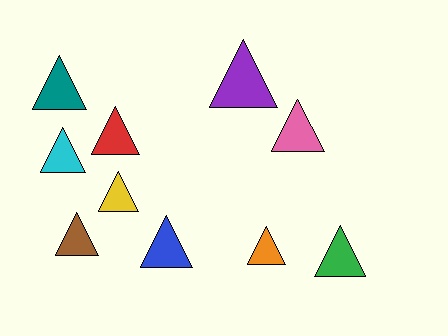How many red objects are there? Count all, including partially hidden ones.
There is 1 red object.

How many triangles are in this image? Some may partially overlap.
There are 10 triangles.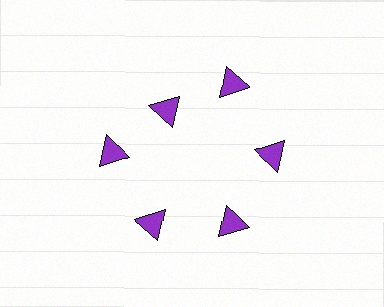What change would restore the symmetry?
The symmetry would be restored by moving it outward, back onto the ring so that all 6 triangles sit at equal angles and equal distance from the center.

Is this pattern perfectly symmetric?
No. The 6 purple triangles are arranged in a ring, but one element near the 11 o'clock position is pulled inward toward the center, breaking the 6-fold rotational symmetry.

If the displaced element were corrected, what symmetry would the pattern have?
It would have 6-fold rotational symmetry — the pattern would map onto itself every 60 degrees.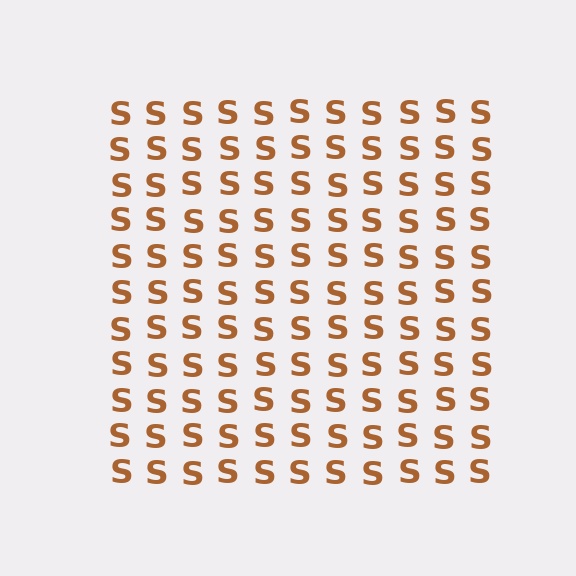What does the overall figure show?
The overall figure shows a square.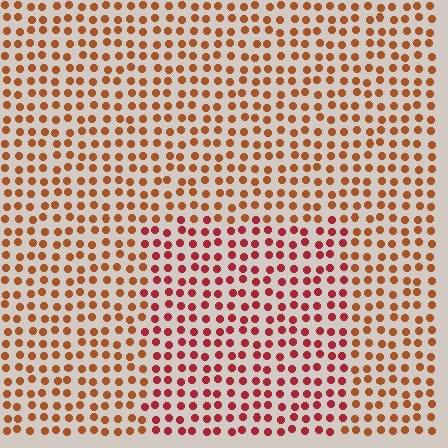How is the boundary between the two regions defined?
The boundary is defined purely by a slight shift in hue (about 30 degrees). Spacing, size, and orientation are identical on both sides.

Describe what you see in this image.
The image is filled with small brown elements in a uniform arrangement. A rectangle-shaped region is visible where the elements are tinted to a slightly different hue, forming a subtle color boundary.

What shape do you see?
I see a rectangle.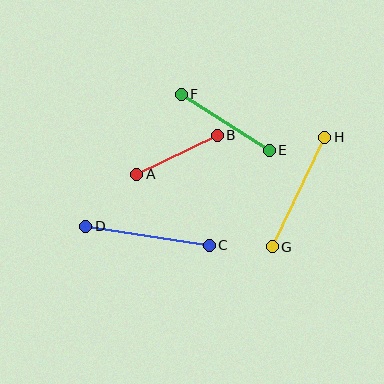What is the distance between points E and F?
The distance is approximately 104 pixels.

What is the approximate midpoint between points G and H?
The midpoint is at approximately (298, 192) pixels.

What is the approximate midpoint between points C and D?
The midpoint is at approximately (147, 236) pixels.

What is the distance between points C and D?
The distance is approximately 125 pixels.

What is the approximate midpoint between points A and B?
The midpoint is at approximately (177, 155) pixels.